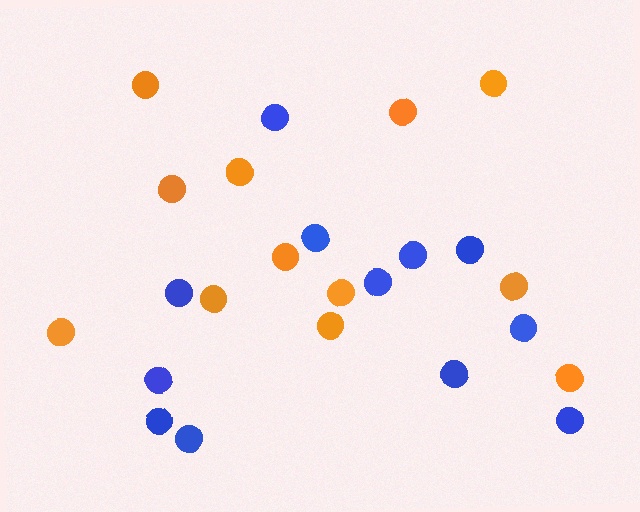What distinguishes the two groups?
There are 2 groups: one group of orange circles (12) and one group of blue circles (12).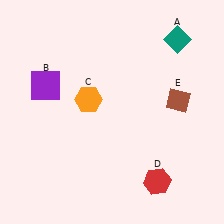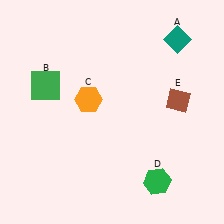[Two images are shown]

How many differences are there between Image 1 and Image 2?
There are 2 differences between the two images.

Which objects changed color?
B changed from purple to green. D changed from red to green.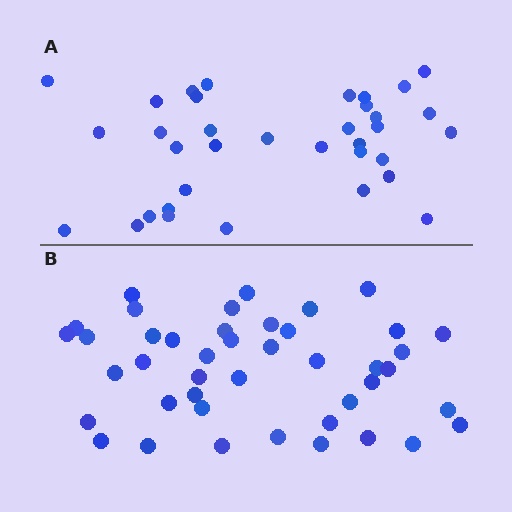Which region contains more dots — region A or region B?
Region B (the bottom region) has more dots.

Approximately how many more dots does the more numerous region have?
Region B has roughly 8 or so more dots than region A.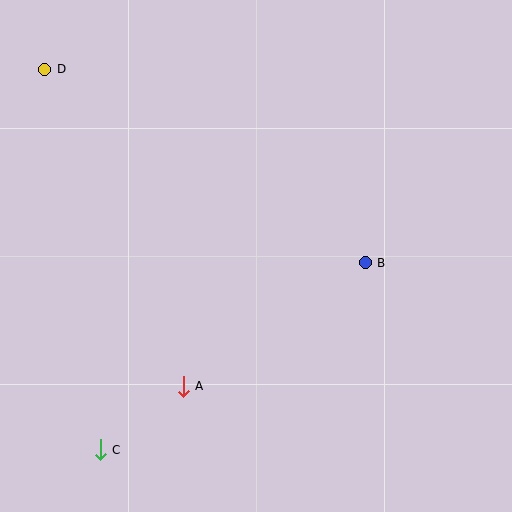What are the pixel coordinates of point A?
Point A is at (183, 386).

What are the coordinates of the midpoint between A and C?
The midpoint between A and C is at (142, 418).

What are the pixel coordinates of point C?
Point C is at (100, 450).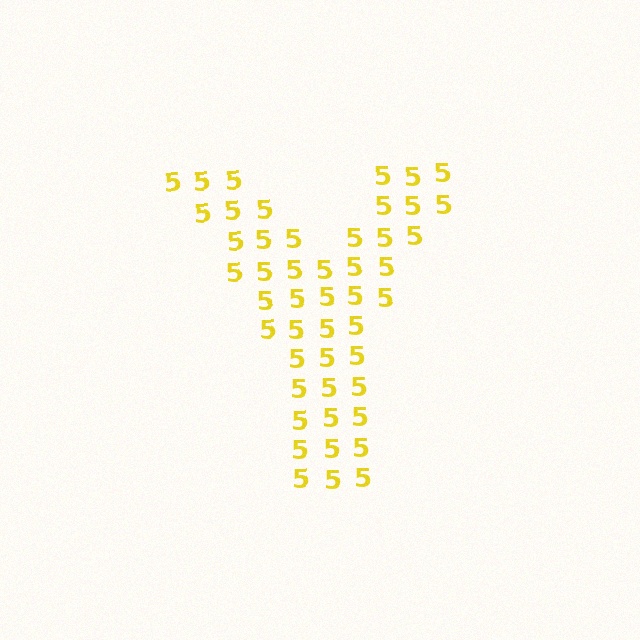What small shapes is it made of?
It is made of small digit 5's.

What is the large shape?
The large shape is the letter Y.